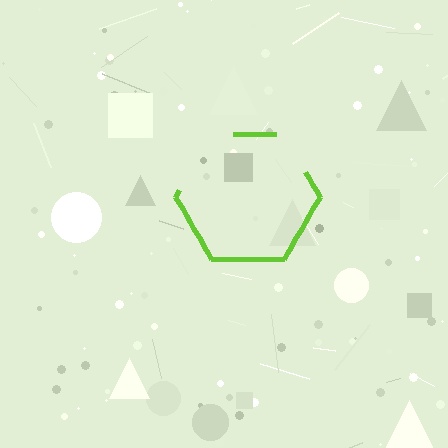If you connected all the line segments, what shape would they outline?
They would outline a hexagon.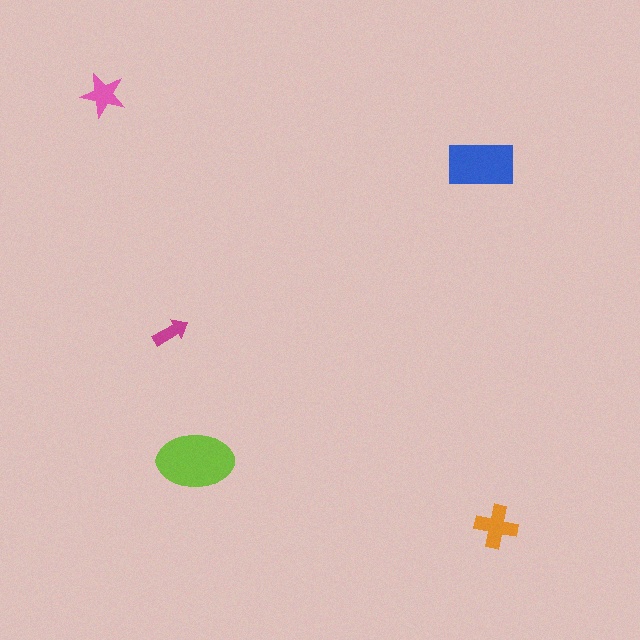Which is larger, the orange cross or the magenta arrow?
The orange cross.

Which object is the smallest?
The magenta arrow.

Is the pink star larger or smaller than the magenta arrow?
Larger.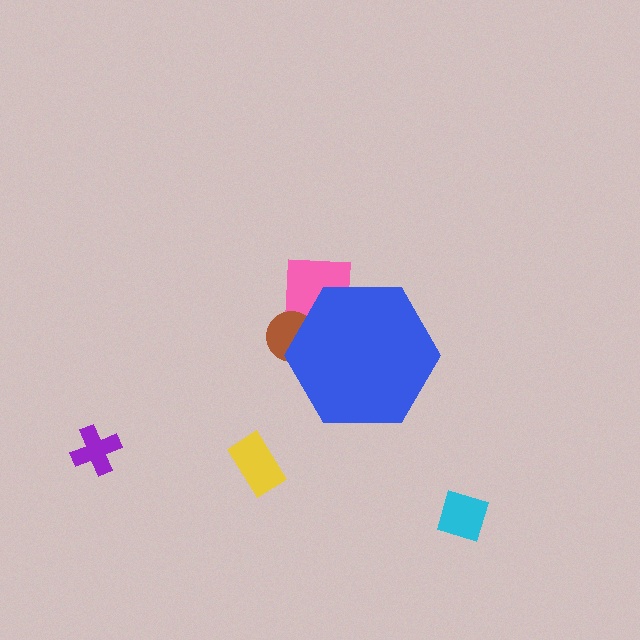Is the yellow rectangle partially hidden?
No, the yellow rectangle is fully visible.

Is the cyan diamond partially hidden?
No, the cyan diamond is fully visible.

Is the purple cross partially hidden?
No, the purple cross is fully visible.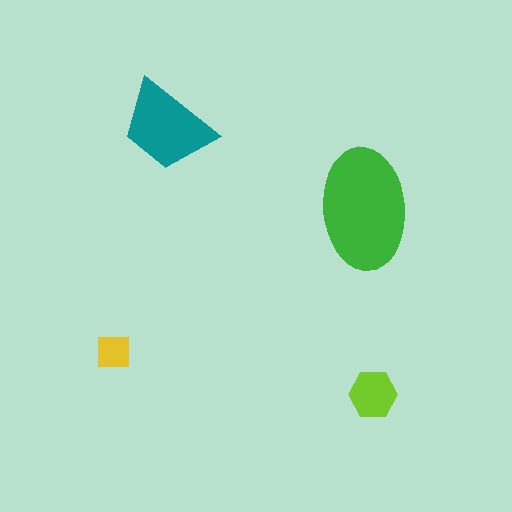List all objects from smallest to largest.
The yellow square, the lime hexagon, the teal trapezoid, the green ellipse.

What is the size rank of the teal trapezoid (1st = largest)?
2nd.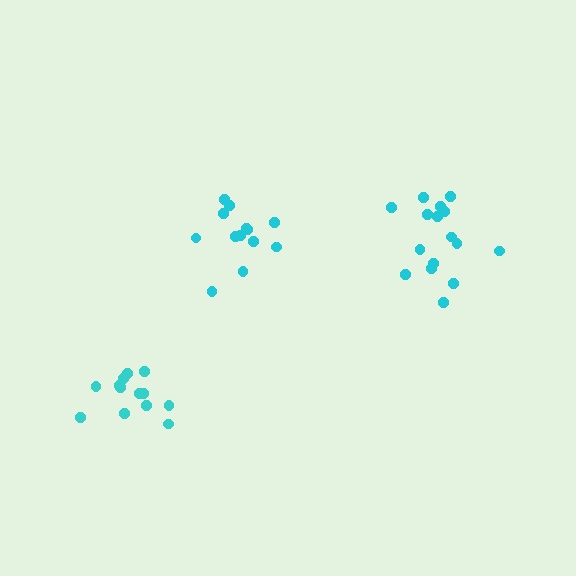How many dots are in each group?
Group 1: 16 dots, Group 2: 13 dots, Group 3: 14 dots (43 total).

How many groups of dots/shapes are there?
There are 3 groups.